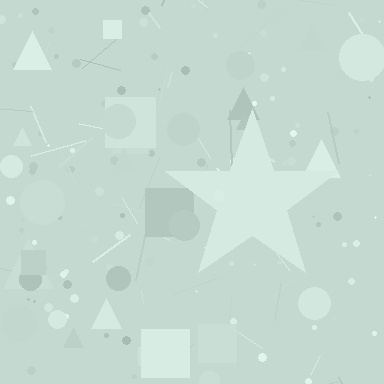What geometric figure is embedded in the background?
A star is embedded in the background.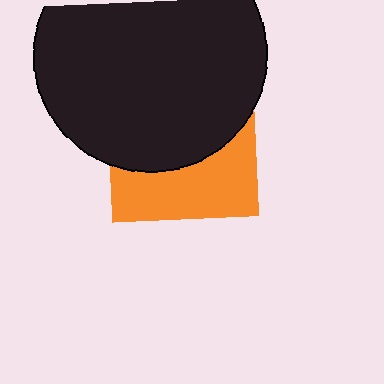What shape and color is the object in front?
The object in front is a black circle.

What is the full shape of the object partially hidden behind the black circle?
The partially hidden object is an orange square.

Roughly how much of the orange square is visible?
A small part of it is visible (roughly 42%).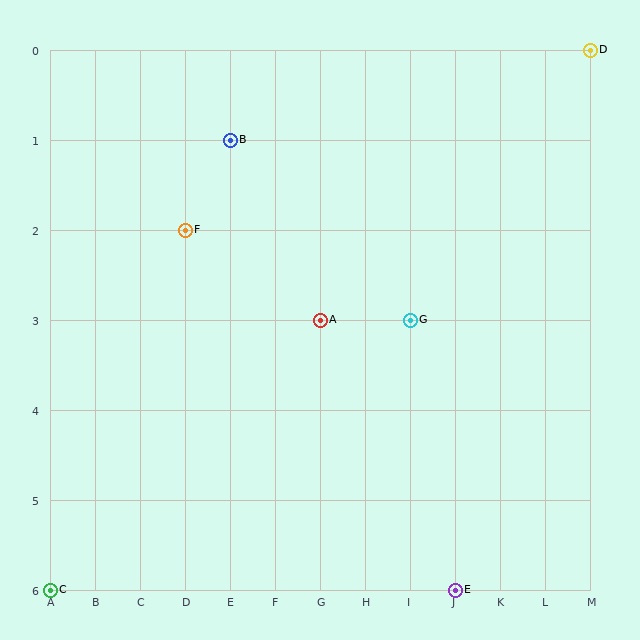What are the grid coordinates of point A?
Point A is at grid coordinates (G, 3).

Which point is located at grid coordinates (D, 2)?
Point F is at (D, 2).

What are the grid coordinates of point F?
Point F is at grid coordinates (D, 2).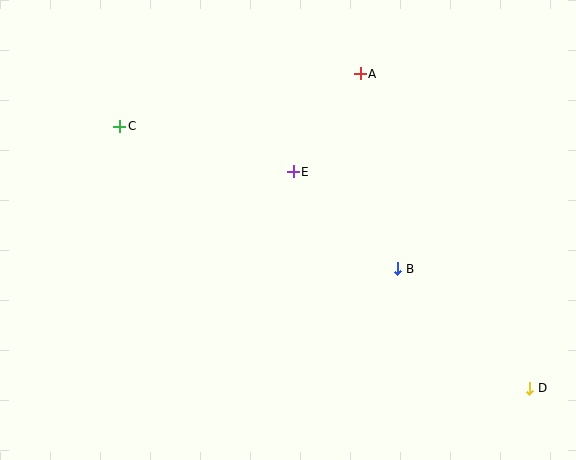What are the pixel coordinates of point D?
Point D is at (530, 388).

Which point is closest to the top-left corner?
Point C is closest to the top-left corner.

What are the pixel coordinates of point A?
Point A is at (360, 74).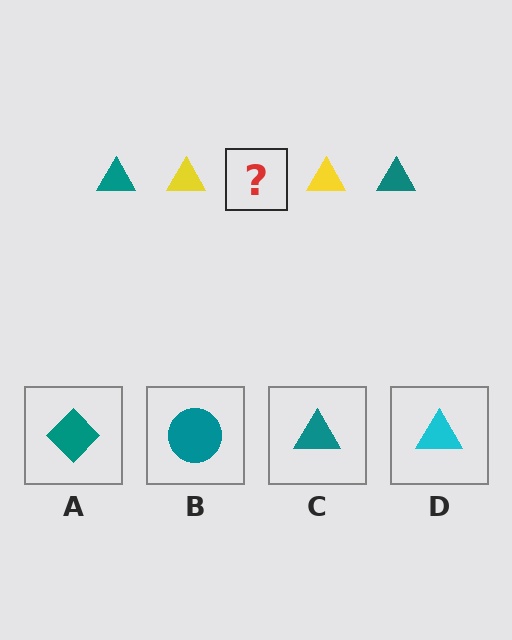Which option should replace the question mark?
Option C.